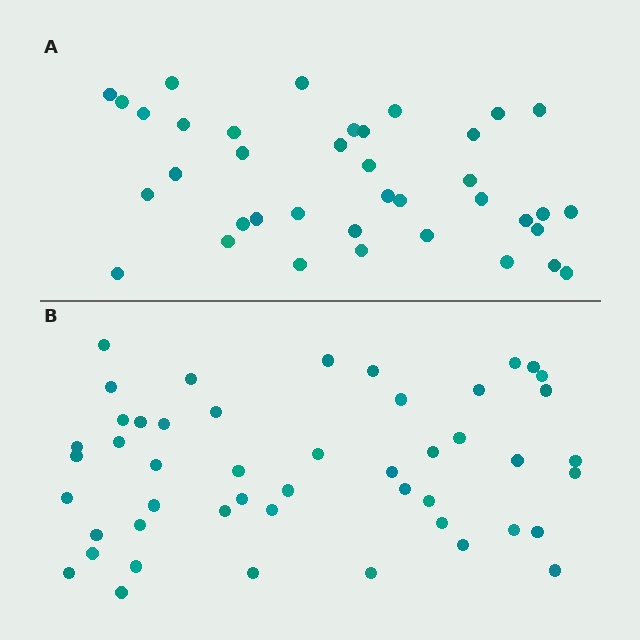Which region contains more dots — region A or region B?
Region B (the bottom region) has more dots.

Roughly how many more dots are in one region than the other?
Region B has roughly 10 or so more dots than region A.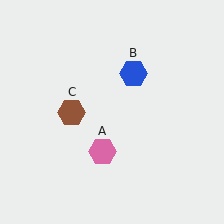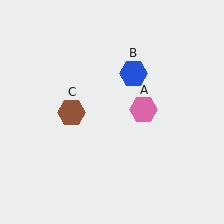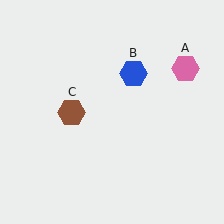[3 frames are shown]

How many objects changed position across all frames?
1 object changed position: pink hexagon (object A).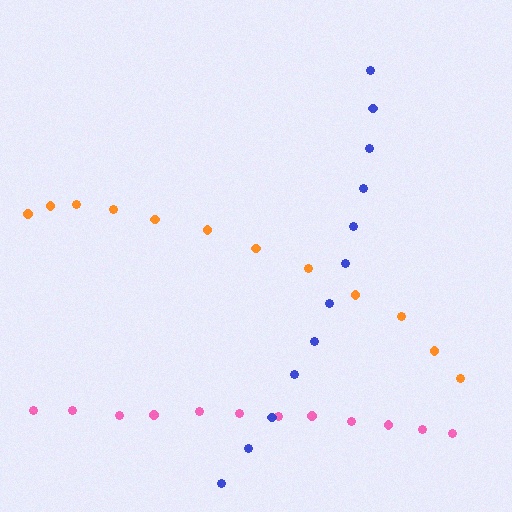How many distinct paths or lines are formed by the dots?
There are 3 distinct paths.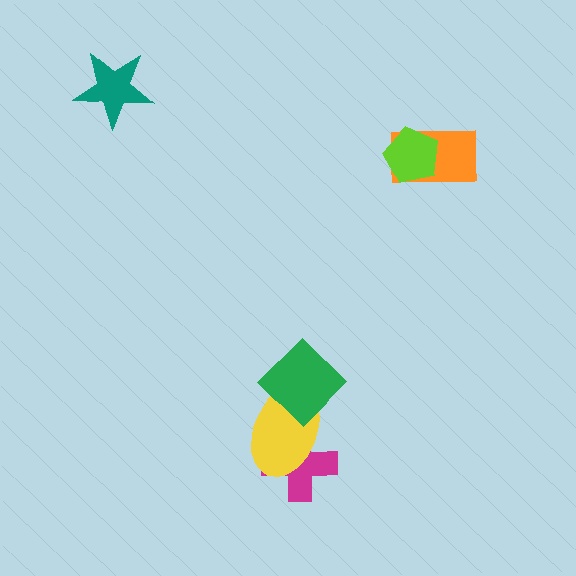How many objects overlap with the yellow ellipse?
2 objects overlap with the yellow ellipse.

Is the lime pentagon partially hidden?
No, no other shape covers it.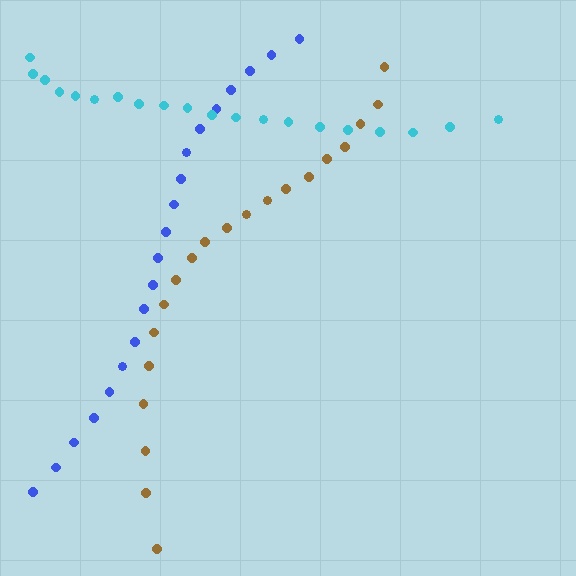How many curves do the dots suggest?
There are 3 distinct paths.